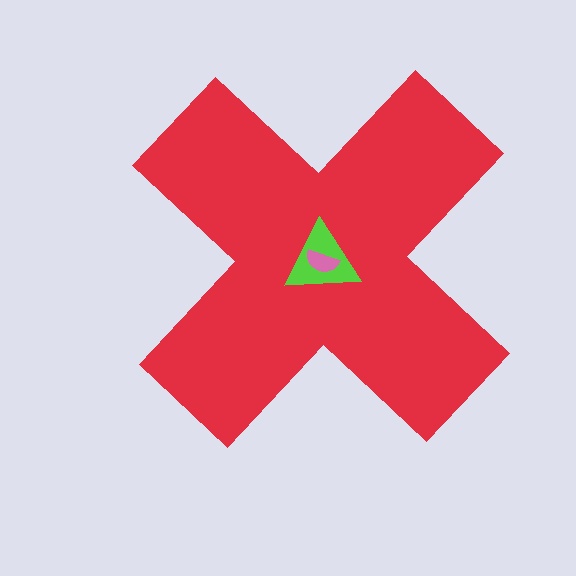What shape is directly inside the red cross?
The lime triangle.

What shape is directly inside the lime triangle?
The pink semicircle.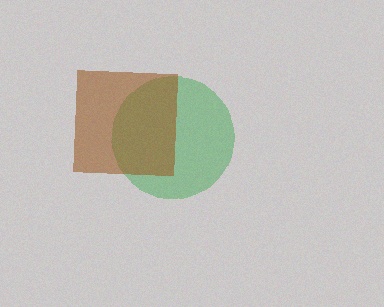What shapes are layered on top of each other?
The layered shapes are: a green circle, a brown square.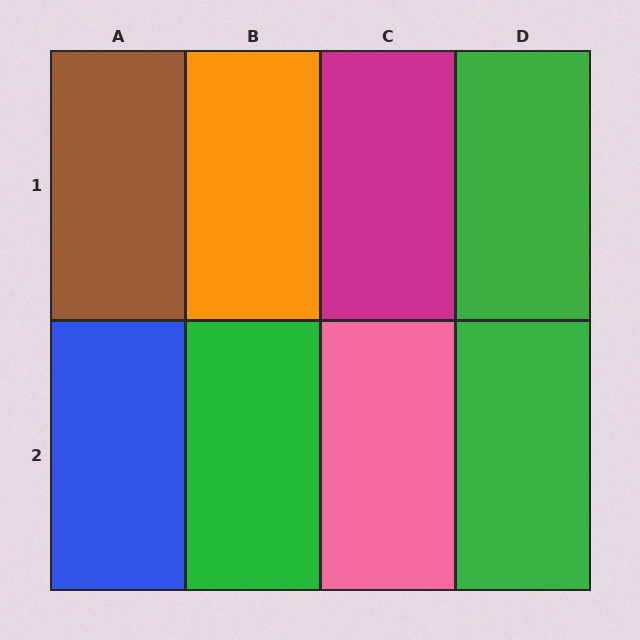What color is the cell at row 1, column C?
Magenta.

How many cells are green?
3 cells are green.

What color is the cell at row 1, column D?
Green.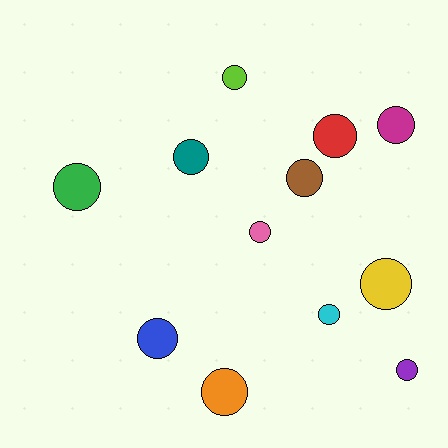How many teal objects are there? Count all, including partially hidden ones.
There is 1 teal object.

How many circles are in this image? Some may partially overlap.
There are 12 circles.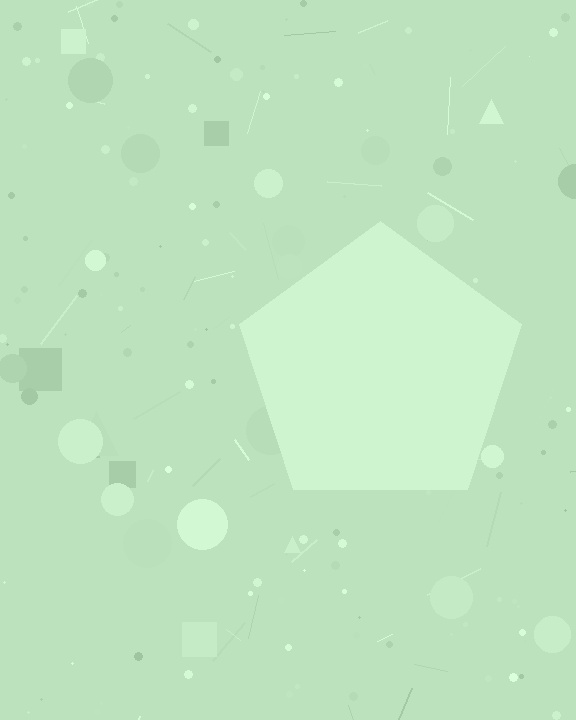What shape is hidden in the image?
A pentagon is hidden in the image.